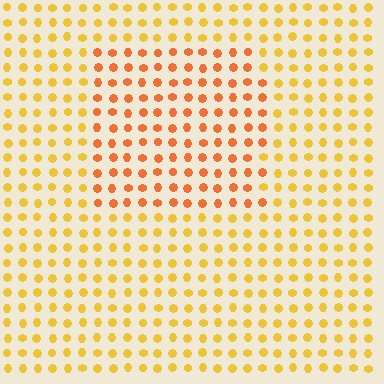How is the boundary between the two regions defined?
The boundary is defined purely by a slight shift in hue (about 28 degrees). Spacing, size, and orientation are identical on both sides.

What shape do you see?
I see a rectangle.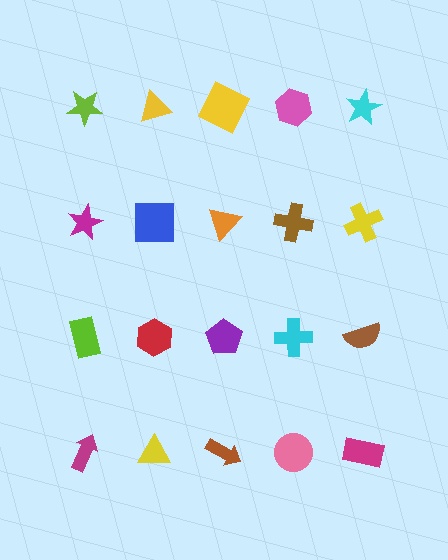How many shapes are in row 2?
5 shapes.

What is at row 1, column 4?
A pink hexagon.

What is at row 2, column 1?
A magenta star.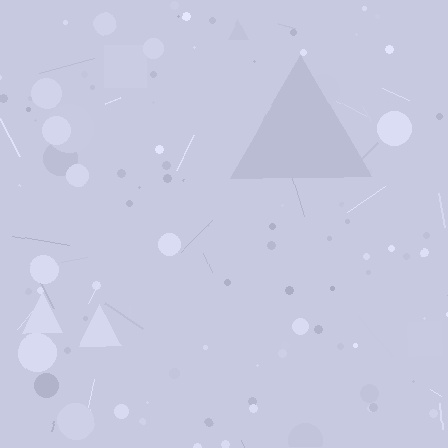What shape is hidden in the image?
A triangle is hidden in the image.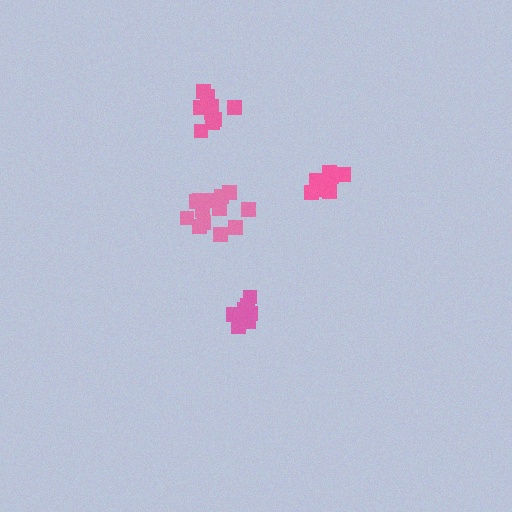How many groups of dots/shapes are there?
There are 4 groups.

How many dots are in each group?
Group 1: 9 dots, Group 2: 9 dots, Group 3: 11 dots, Group 4: 13 dots (42 total).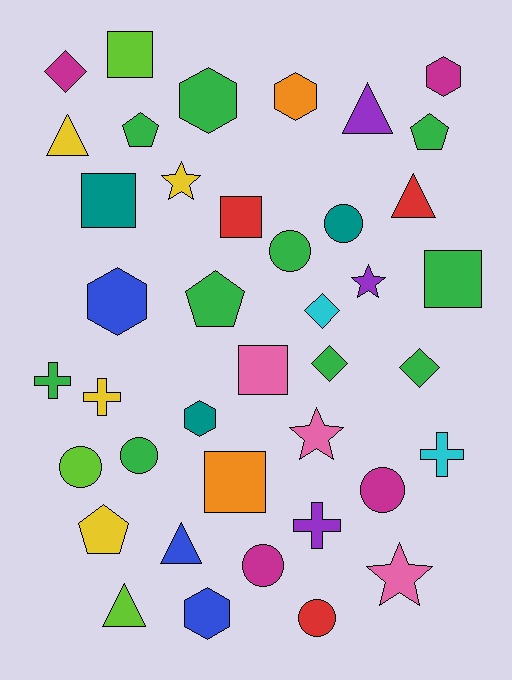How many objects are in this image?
There are 40 objects.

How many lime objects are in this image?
There are 3 lime objects.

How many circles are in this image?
There are 7 circles.